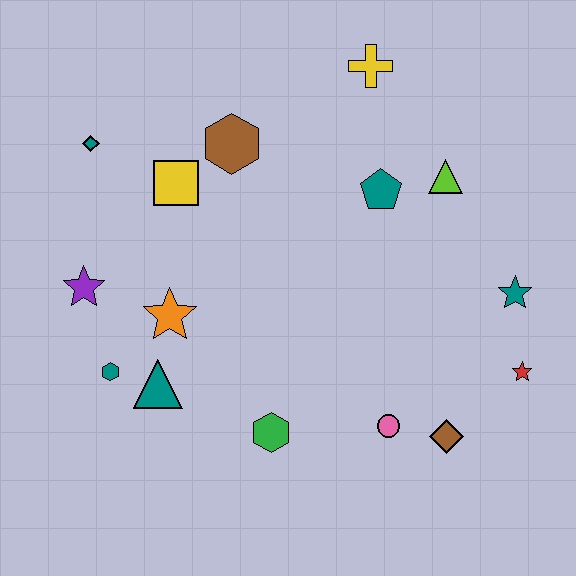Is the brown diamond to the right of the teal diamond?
Yes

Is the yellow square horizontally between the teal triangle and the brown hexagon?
Yes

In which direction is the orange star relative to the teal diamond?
The orange star is below the teal diamond.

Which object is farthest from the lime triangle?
The teal hexagon is farthest from the lime triangle.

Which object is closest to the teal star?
The red star is closest to the teal star.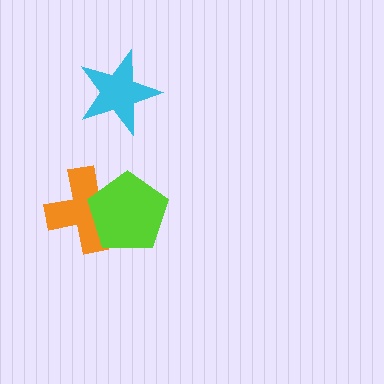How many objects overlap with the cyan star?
0 objects overlap with the cyan star.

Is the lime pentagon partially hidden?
No, no other shape covers it.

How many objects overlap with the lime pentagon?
1 object overlaps with the lime pentagon.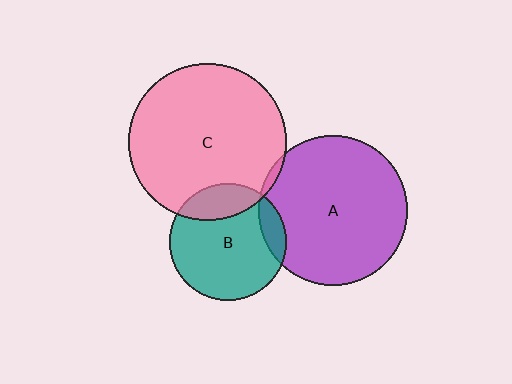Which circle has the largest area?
Circle C (pink).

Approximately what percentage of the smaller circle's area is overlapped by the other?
Approximately 20%.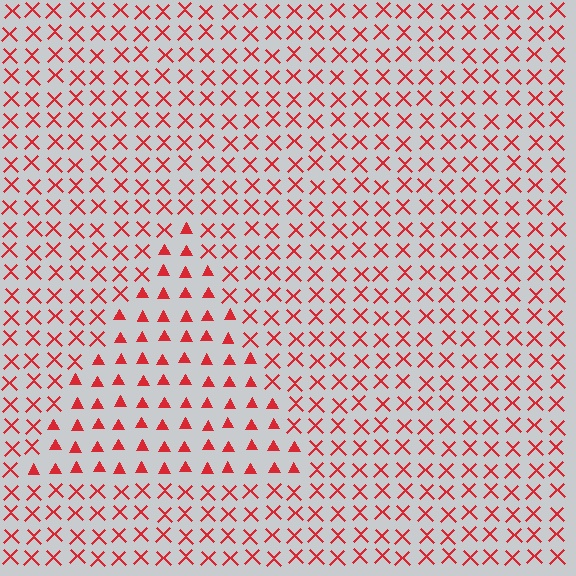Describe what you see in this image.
The image is filled with small red elements arranged in a uniform grid. A triangle-shaped region contains triangles, while the surrounding area contains X marks. The boundary is defined purely by the change in element shape.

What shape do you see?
I see a triangle.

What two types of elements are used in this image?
The image uses triangles inside the triangle region and X marks outside it.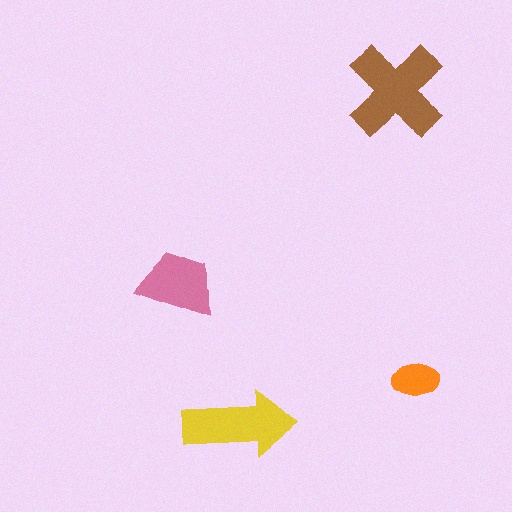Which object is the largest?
The brown cross.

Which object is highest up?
The brown cross is topmost.